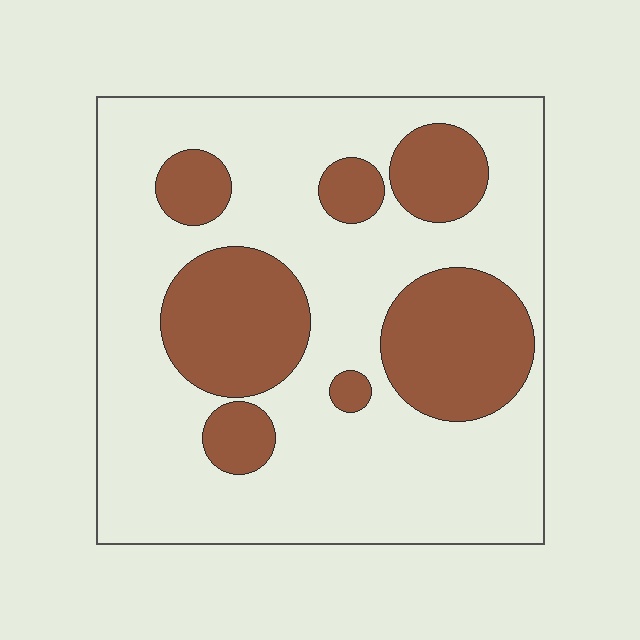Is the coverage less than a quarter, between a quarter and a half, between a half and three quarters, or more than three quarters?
Between a quarter and a half.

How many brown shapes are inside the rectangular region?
7.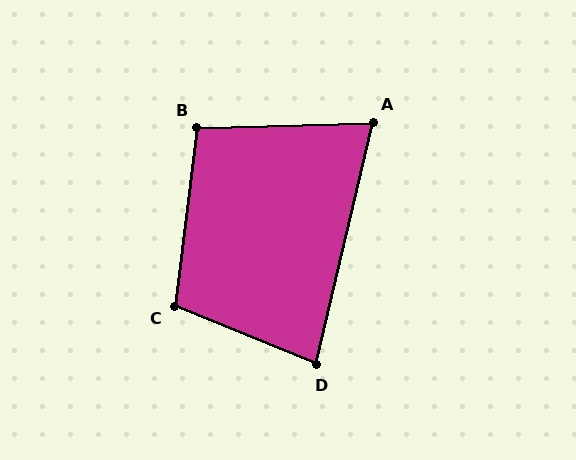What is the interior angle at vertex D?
Approximately 81 degrees (acute).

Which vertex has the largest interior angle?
C, at approximately 105 degrees.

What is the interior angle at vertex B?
Approximately 99 degrees (obtuse).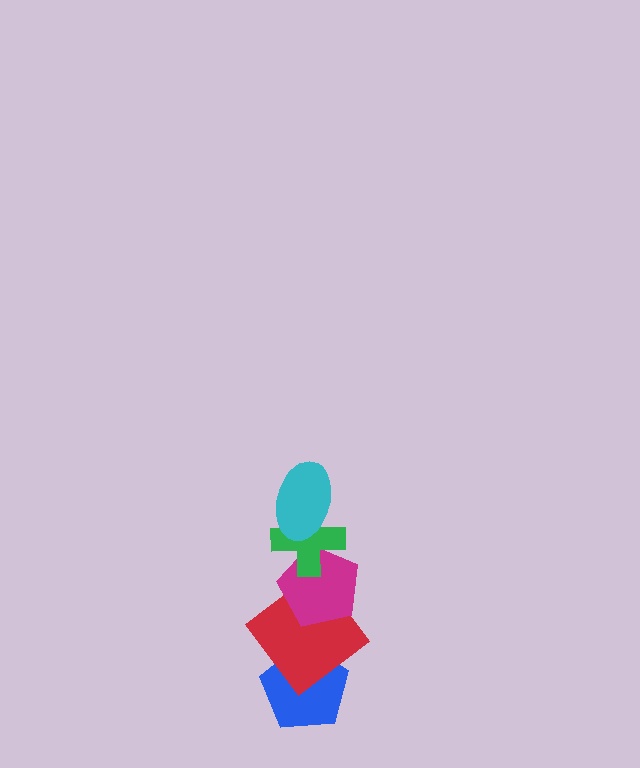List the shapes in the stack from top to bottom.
From top to bottom: the cyan ellipse, the green cross, the magenta pentagon, the red diamond, the blue pentagon.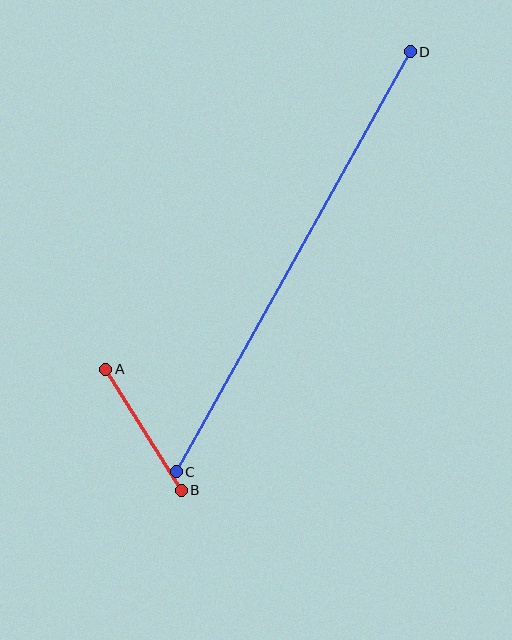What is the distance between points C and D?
The distance is approximately 481 pixels.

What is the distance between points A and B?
The distance is approximately 142 pixels.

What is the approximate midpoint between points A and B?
The midpoint is at approximately (143, 430) pixels.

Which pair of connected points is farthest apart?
Points C and D are farthest apart.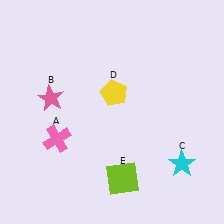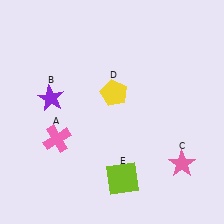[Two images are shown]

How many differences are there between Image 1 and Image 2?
There are 2 differences between the two images.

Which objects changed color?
B changed from pink to purple. C changed from cyan to pink.